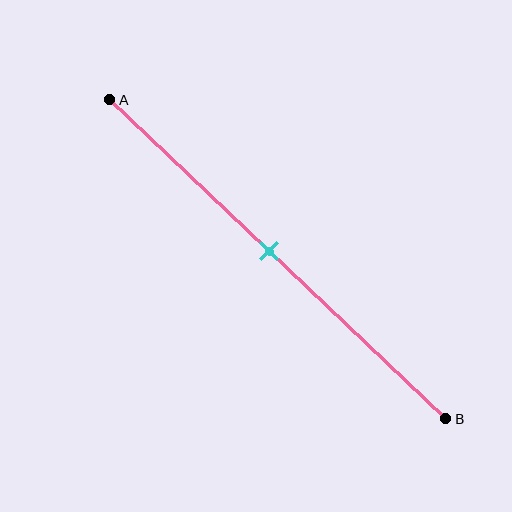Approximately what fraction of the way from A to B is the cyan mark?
The cyan mark is approximately 50% of the way from A to B.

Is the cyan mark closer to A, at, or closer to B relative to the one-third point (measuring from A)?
The cyan mark is closer to point B than the one-third point of segment AB.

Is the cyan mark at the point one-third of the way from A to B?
No, the mark is at about 50% from A, not at the 33% one-third point.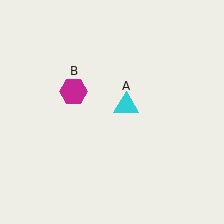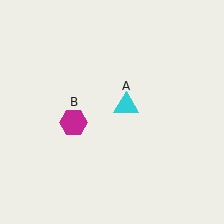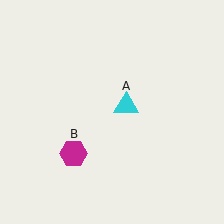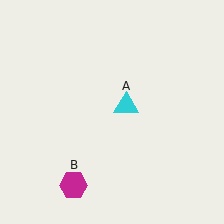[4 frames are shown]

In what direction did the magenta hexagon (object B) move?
The magenta hexagon (object B) moved down.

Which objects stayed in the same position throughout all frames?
Cyan triangle (object A) remained stationary.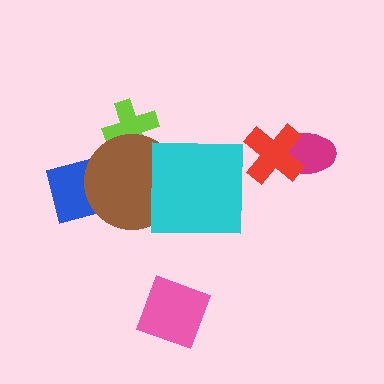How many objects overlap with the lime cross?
1 object overlaps with the lime cross.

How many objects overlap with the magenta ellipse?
1 object overlaps with the magenta ellipse.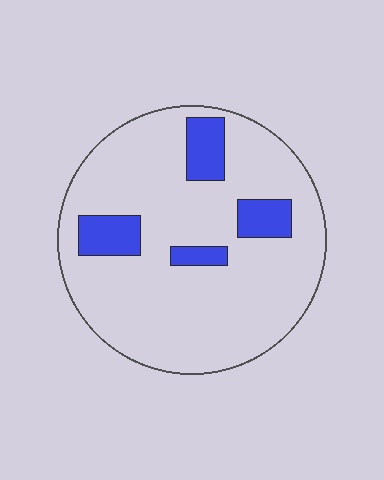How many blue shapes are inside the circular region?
4.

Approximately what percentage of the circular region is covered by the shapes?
Approximately 15%.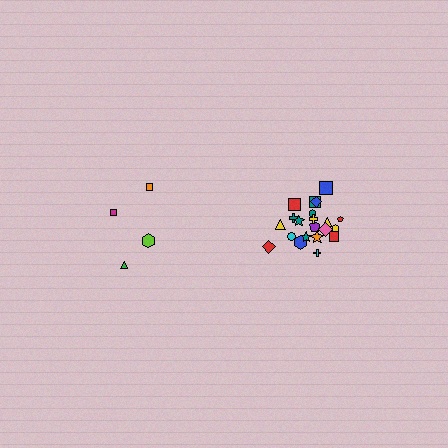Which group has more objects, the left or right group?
The right group.